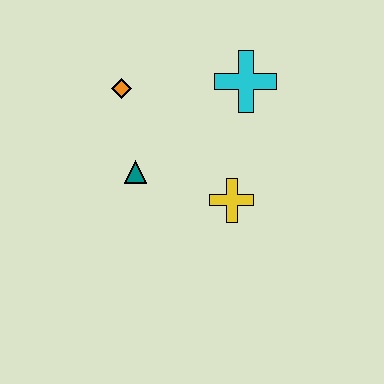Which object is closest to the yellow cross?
The teal triangle is closest to the yellow cross.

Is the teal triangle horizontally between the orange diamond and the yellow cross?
Yes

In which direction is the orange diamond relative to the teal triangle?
The orange diamond is above the teal triangle.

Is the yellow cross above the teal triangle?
No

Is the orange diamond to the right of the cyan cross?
No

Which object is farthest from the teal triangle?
The cyan cross is farthest from the teal triangle.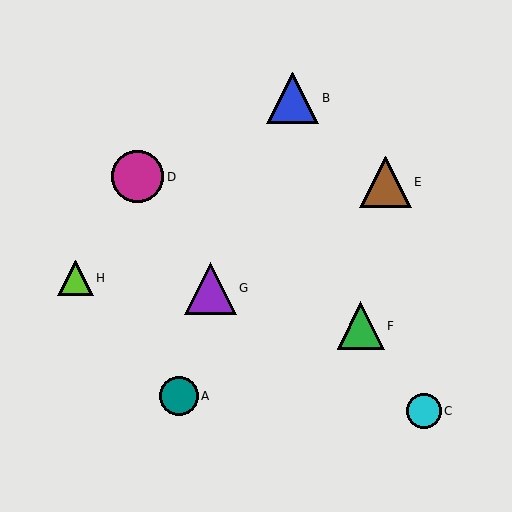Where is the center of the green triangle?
The center of the green triangle is at (361, 326).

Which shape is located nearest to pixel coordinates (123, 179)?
The magenta circle (labeled D) at (138, 177) is nearest to that location.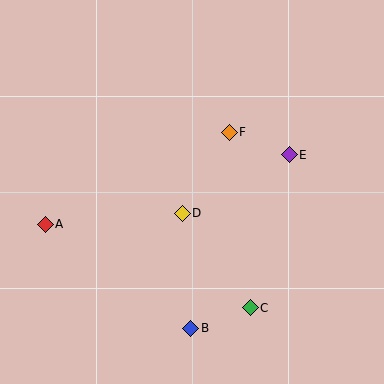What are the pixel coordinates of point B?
Point B is at (191, 328).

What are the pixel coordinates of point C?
Point C is at (250, 308).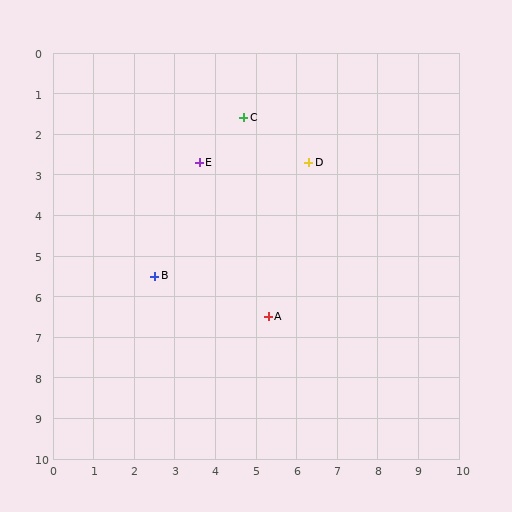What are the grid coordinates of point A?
Point A is at approximately (5.3, 6.5).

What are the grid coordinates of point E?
Point E is at approximately (3.6, 2.7).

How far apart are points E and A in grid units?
Points E and A are about 4.2 grid units apart.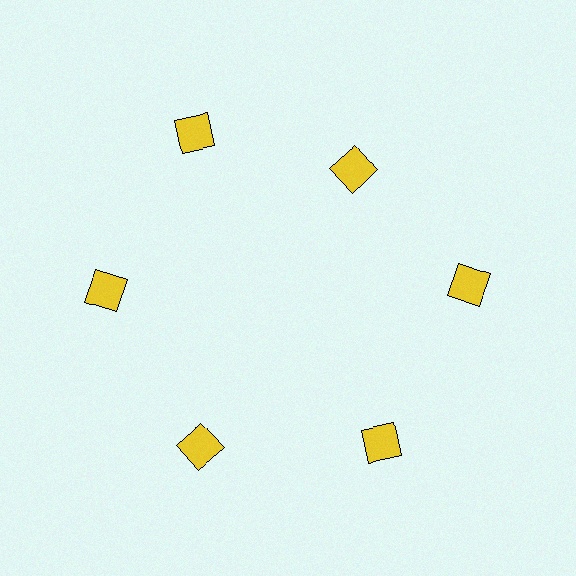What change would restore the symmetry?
The symmetry would be restored by moving it outward, back onto the ring so that all 6 squares sit at equal angles and equal distance from the center.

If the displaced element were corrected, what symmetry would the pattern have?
It would have 6-fold rotational symmetry — the pattern would map onto itself every 60 degrees.